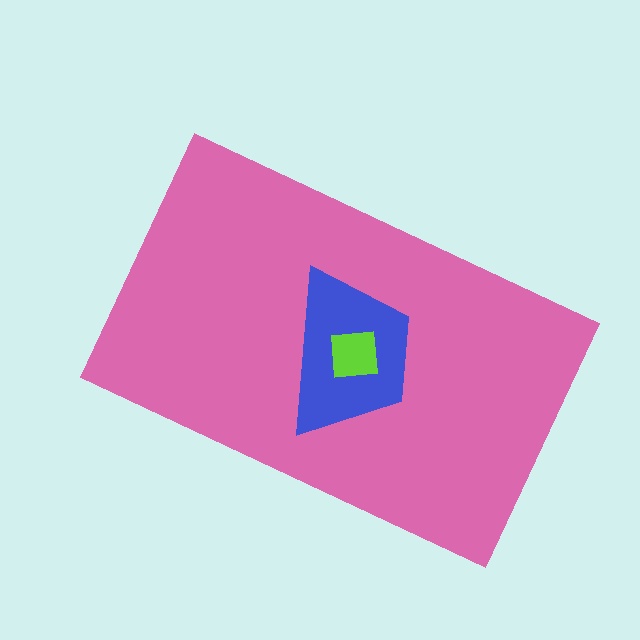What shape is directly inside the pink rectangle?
The blue trapezoid.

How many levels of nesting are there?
3.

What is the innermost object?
The lime square.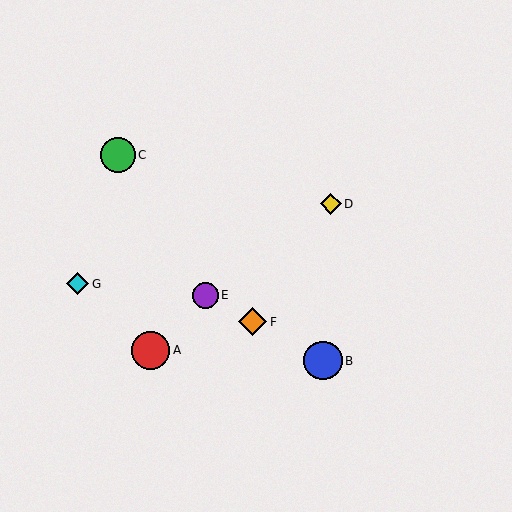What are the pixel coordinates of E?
Object E is at (205, 295).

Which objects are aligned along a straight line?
Objects B, E, F are aligned along a straight line.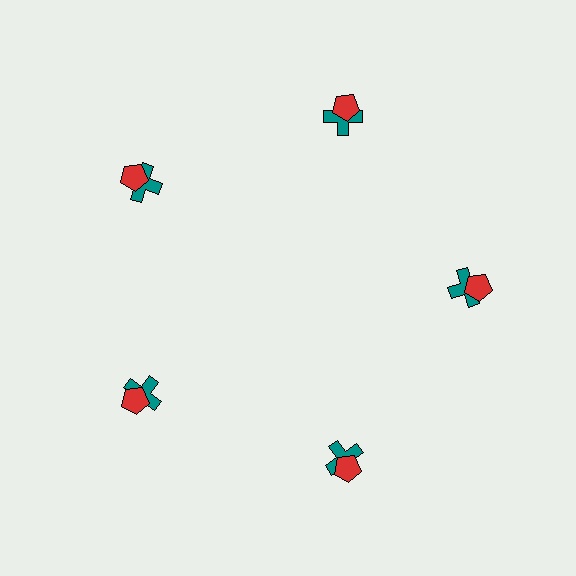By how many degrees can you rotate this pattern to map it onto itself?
The pattern maps onto itself every 72 degrees of rotation.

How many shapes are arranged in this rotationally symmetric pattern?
There are 10 shapes, arranged in 5 groups of 2.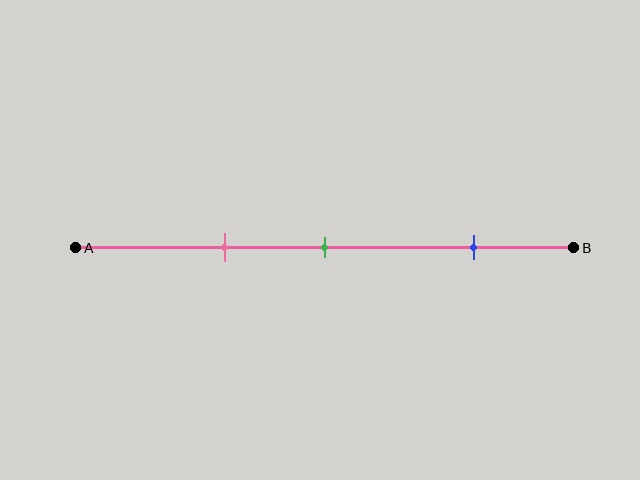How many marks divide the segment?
There are 3 marks dividing the segment.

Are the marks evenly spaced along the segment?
No, the marks are not evenly spaced.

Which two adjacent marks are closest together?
The pink and green marks are the closest adjacent pair.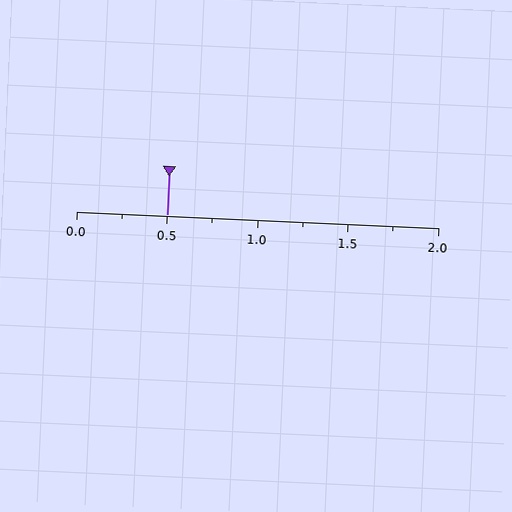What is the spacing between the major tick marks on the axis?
The major ticks are spaced 0.5 apart.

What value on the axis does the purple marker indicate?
The marker indicates approximately 0.5.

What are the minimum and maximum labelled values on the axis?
The axis runs from 0.0 to 2.0.